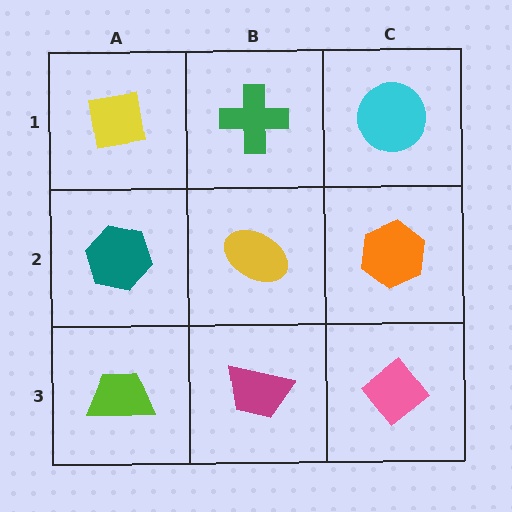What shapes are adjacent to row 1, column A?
A teal hexagon (row 2, column A), a green cross (row 1, column B).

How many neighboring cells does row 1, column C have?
2.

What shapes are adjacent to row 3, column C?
An orange hexagon (row 2, column C), a magenta trapezoid (row 3, column B).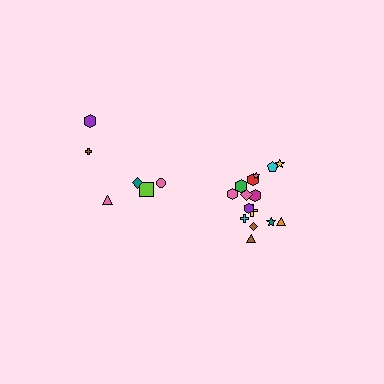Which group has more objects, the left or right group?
The right group.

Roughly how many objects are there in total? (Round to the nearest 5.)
Roughly 20 objects in total.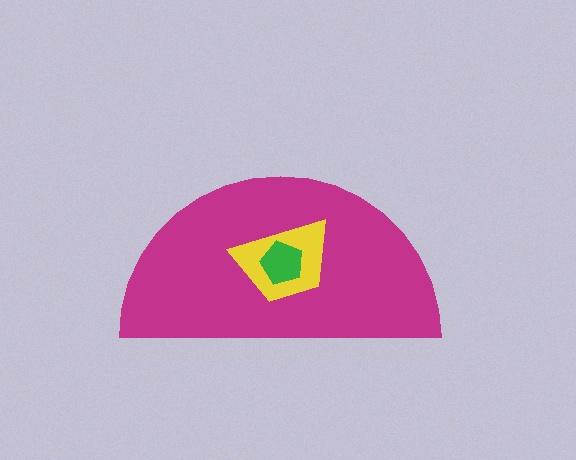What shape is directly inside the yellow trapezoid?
The green pentagon.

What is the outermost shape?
The magenta semicircle.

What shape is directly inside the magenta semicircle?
The yellow trapezoid.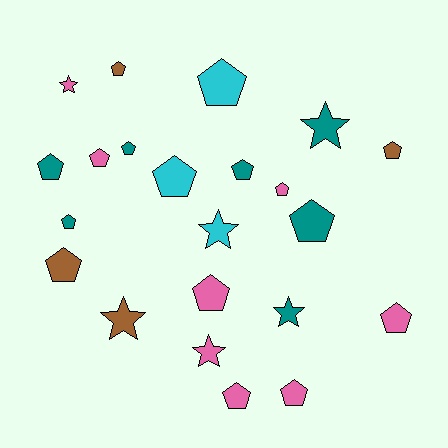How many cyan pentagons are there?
There are 2 cyan pentagons.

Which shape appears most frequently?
Pentagon, with 16 objects.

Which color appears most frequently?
Pink, with 8 objects.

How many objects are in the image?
There are 22 objects.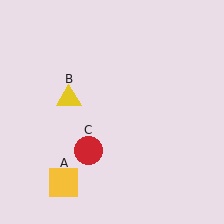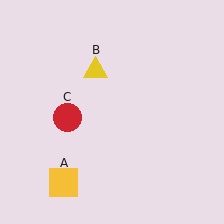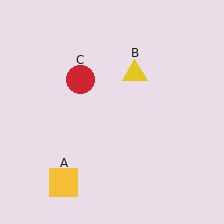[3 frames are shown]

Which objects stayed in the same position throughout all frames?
Yellow square (object A) remained stationary.